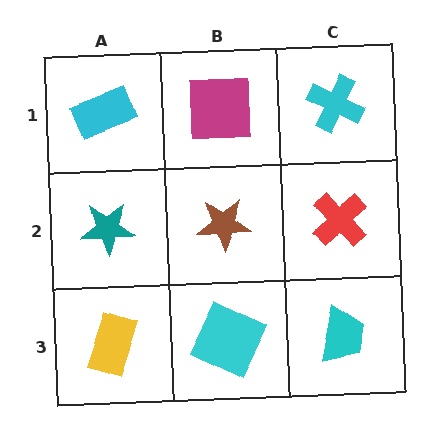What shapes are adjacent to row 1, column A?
A teal star (row 2, column A), a magenta square (row 1, column B).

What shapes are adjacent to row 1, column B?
A brown star (row 2, column B), a cyan rectangle (row 1, column A), a cyan cross (row 1, column C).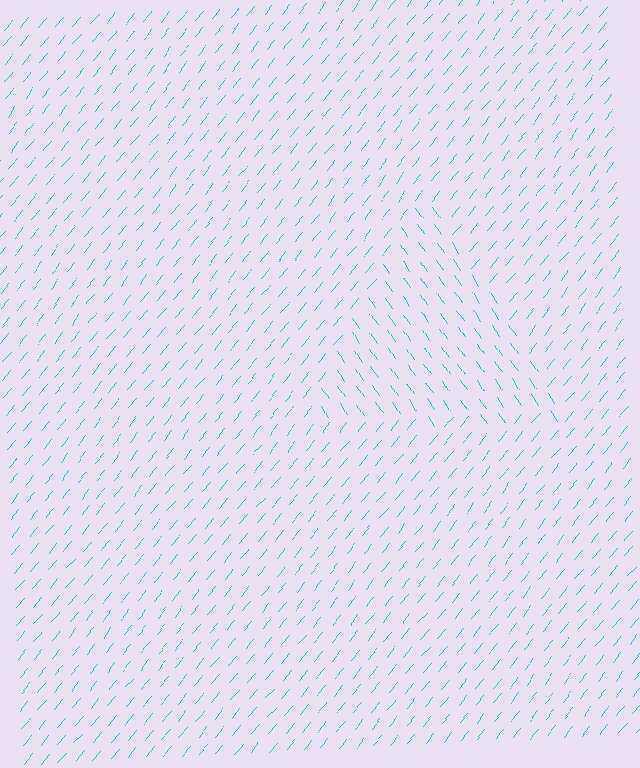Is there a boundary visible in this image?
Yes, there is a texture boundary formed by a change in line orientation.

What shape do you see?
I see a triangle.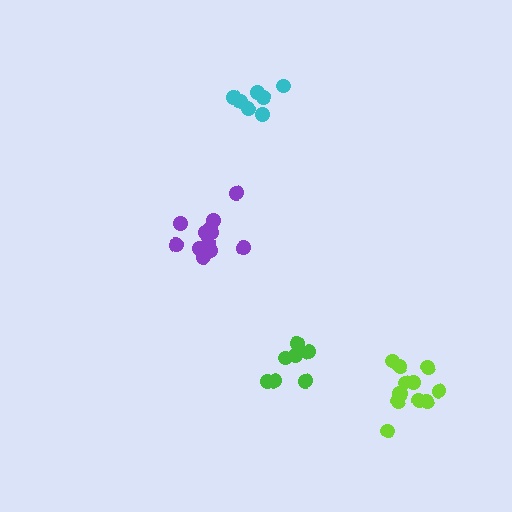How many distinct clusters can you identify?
There are 4 distinct clusters.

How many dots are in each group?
Group 1: 7 dots, Group 2: 12 dots, Group 3: 12 dots, Group 4: 7 dots (38 total).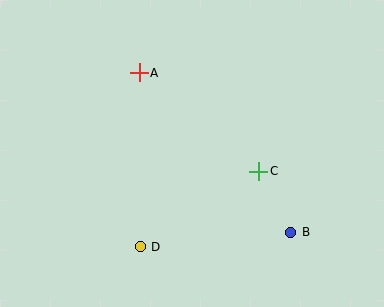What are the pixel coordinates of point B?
Point B is at (291, 232).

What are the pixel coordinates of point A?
Point A is at (139, 73).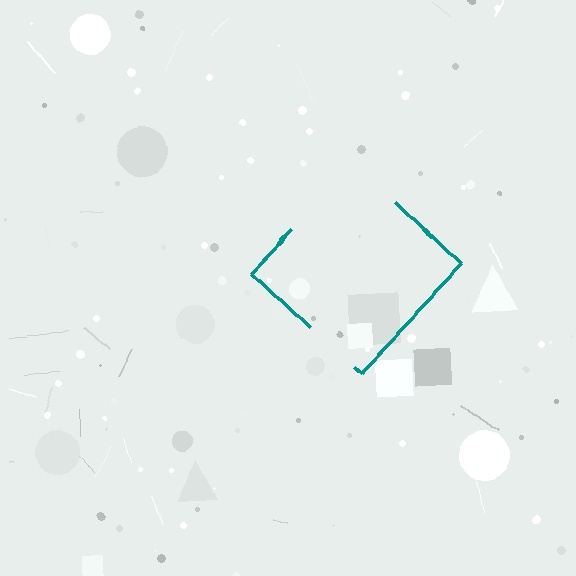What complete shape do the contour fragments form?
The contour fragments form a diamond.